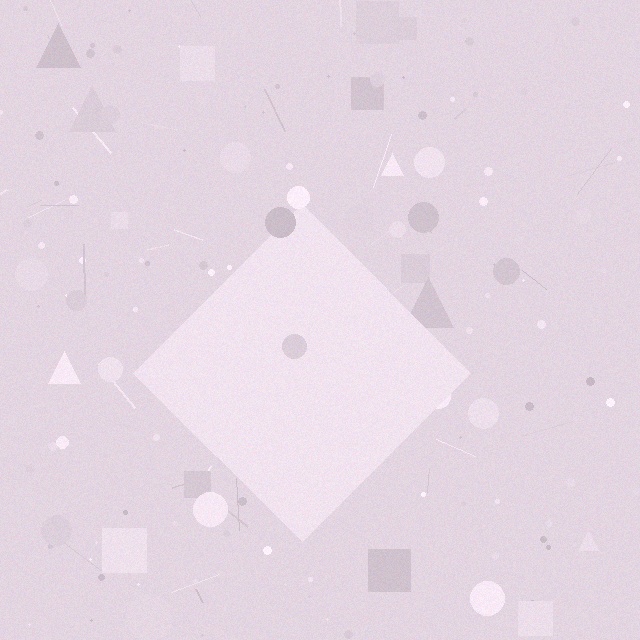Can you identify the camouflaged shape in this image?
The camouflaged shape is a diamond.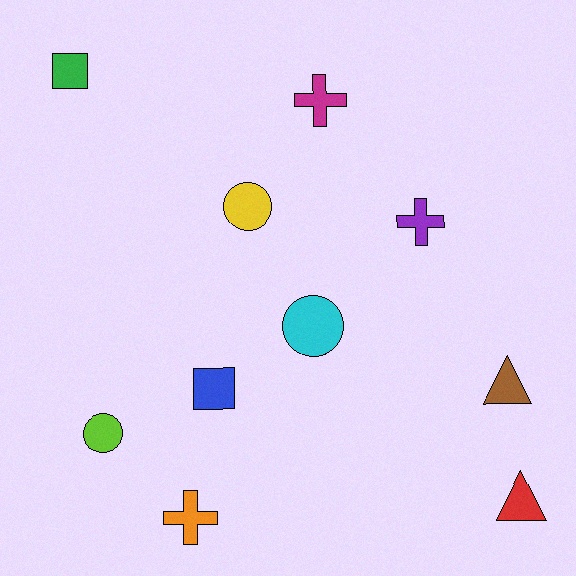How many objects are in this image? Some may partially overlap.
There are 10 objects.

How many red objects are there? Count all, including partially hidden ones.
There is 1 red object.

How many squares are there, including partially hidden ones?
There are 2 squares.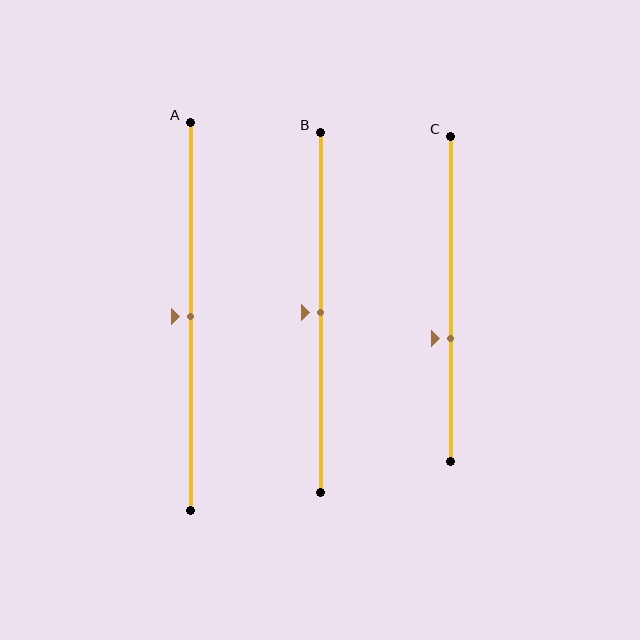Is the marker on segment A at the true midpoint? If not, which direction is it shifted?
Yes, the marker on segment A is at the true midpoint.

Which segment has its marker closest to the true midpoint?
Segment A has its marker closest to the true midpoint.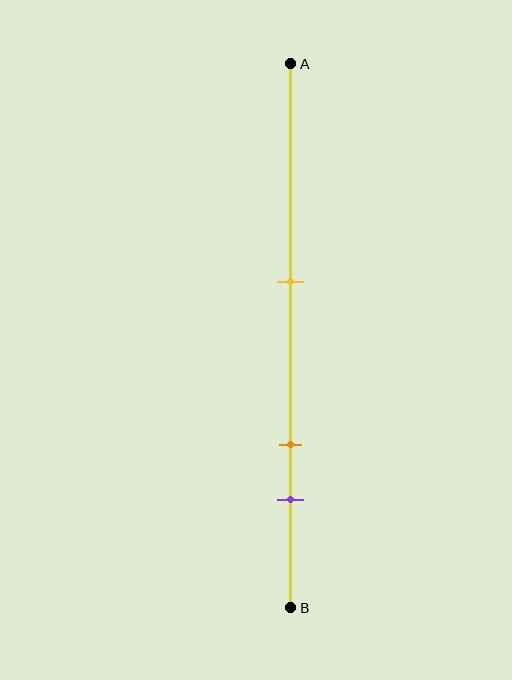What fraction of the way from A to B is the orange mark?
The orange mark is approximately 70% (0.7) of the way from A to B.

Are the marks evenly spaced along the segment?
No, the marks are not evenly spaced.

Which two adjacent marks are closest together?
The orange and purple marks are the closest adjacent pair.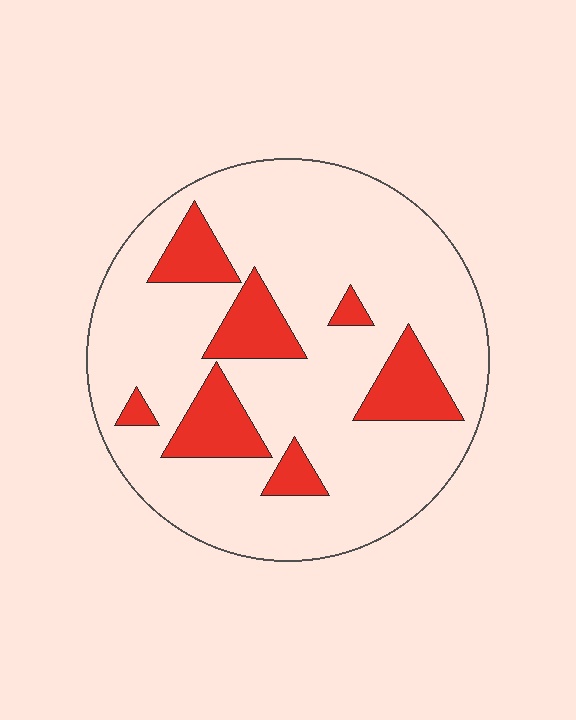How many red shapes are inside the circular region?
7.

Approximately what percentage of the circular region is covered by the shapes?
Approximately 20%.